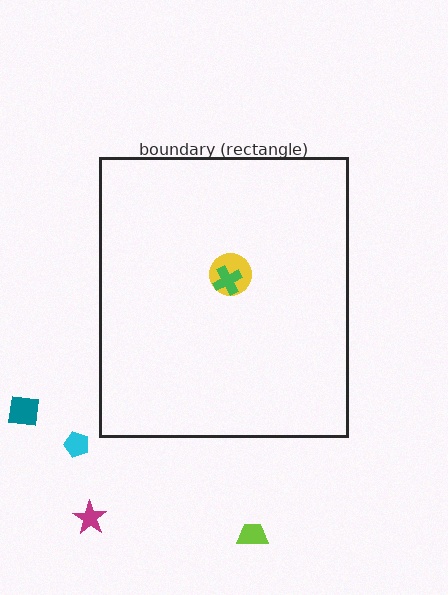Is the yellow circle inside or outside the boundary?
Inside.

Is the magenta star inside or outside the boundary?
Outside.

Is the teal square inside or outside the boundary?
Outside.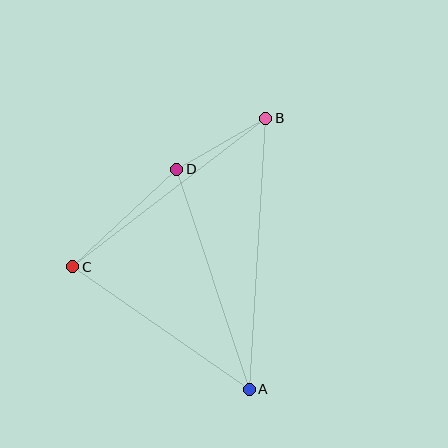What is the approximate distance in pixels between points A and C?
The distance between A and C is approximately 215 pixels.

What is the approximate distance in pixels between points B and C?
The distance between B and C is approximately 243 pixels.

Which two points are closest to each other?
Points B and D are closest to each other.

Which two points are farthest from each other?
Points A and B are farthest from each other.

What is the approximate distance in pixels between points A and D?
The distance between A and D is approximately 232 pixels.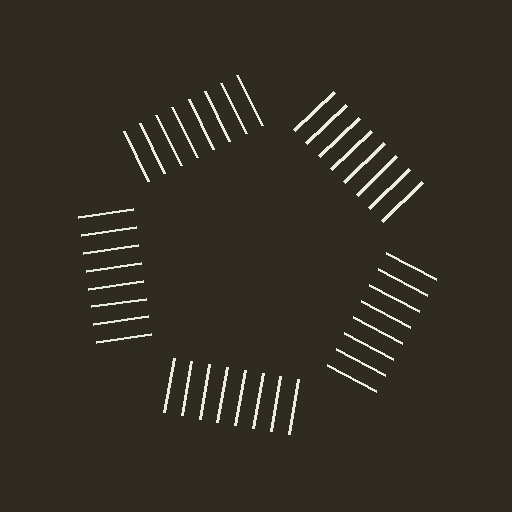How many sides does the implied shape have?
5 sides — the line-ends trace a pentagon.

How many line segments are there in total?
40 — 8 along each of the 5 edges.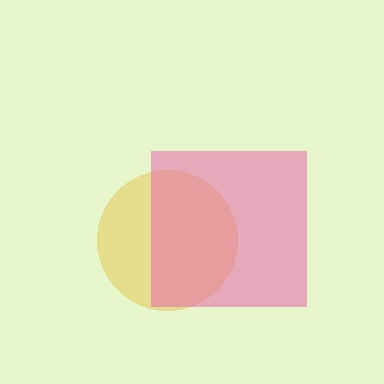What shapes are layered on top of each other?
The layered shapes are: a yellow circle, a pink square.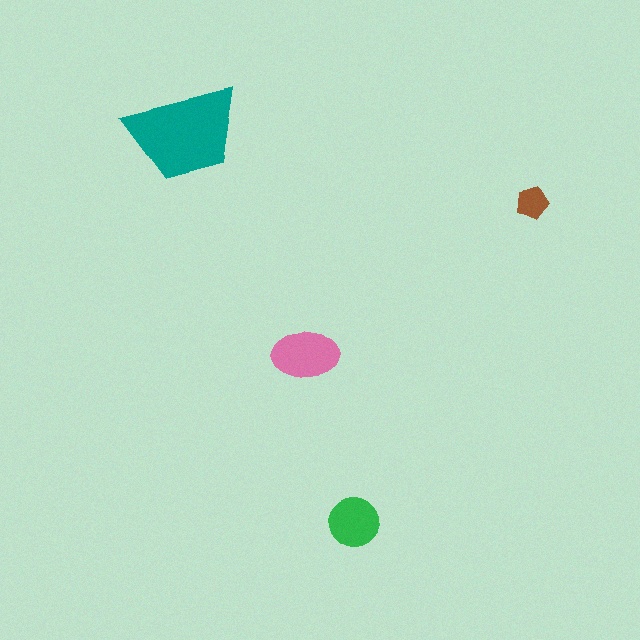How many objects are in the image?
There are 4 objects in the image.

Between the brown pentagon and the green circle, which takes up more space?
The green circle.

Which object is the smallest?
The brown pentagon.